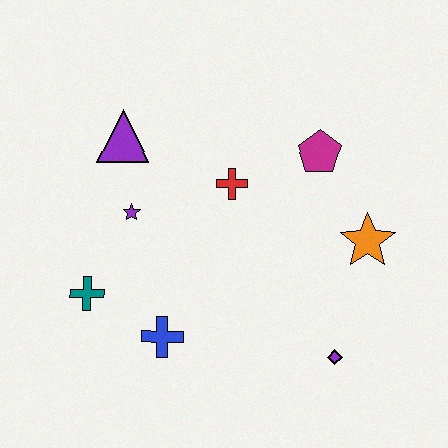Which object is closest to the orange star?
The magenta pentagon is closest to the orange star.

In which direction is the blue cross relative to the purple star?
The blue cross is below the purple star.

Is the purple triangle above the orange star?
Yes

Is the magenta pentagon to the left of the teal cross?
No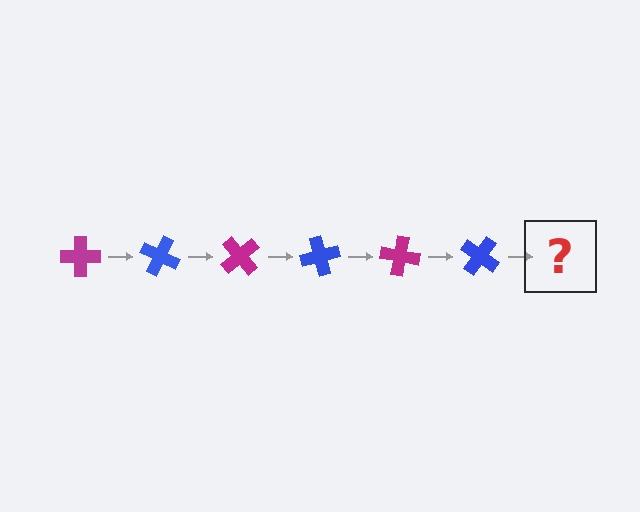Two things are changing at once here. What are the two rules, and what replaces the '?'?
The two rules are that it rotates 25 degrees each step and the color cycles through magenta and blue. The '?' should be a magenta cross, rotated 150 degrees from the start.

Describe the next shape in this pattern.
It should be a magenta cross, rotated 150 degrees from the start.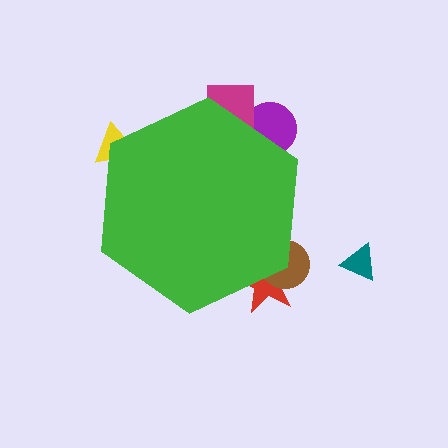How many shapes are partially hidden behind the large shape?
5 shapes are partially hidden.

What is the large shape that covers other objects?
A green hexagon.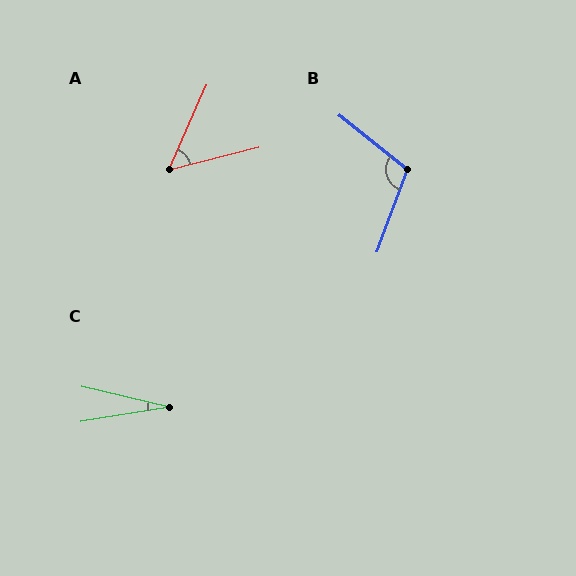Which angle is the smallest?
C, at approximately 23 degrees.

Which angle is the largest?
B, at approximately 108 degrees.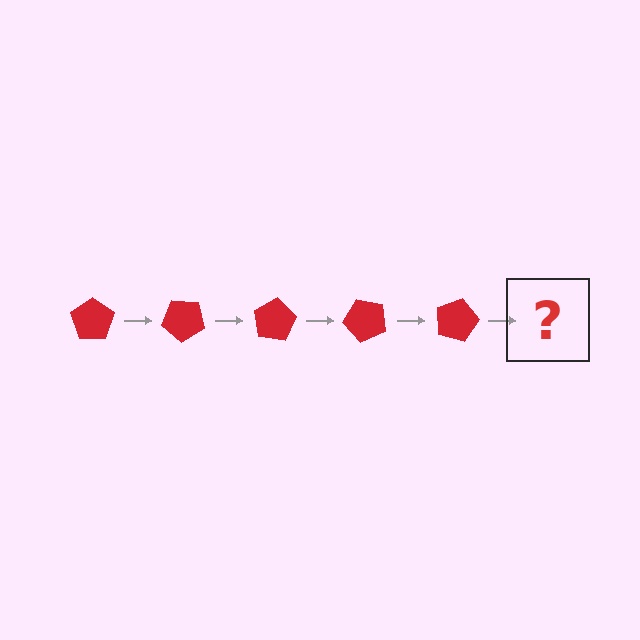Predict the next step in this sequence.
The next step is a red pentagon rotated 200 degrees.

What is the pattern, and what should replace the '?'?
The pattern is that the pentagon rotates 40 degrees each step. The '?' should be a red pentagon rotated 200 degrees.